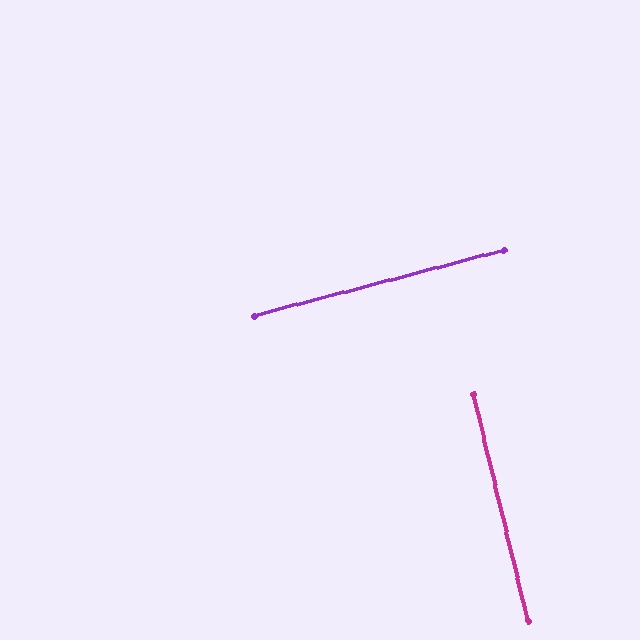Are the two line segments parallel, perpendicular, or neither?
Perpendicular — they meet at approximately 89°.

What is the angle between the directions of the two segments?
Approximately 89 degrees.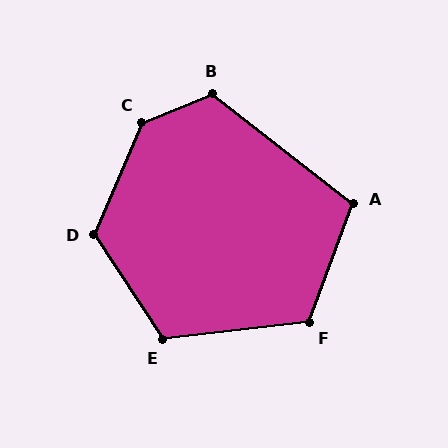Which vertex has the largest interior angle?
C, at approximately 135 degrees.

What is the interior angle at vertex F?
Approximately 117 degrees (obtuse).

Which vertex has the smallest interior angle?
A, at approximately 108 degrees.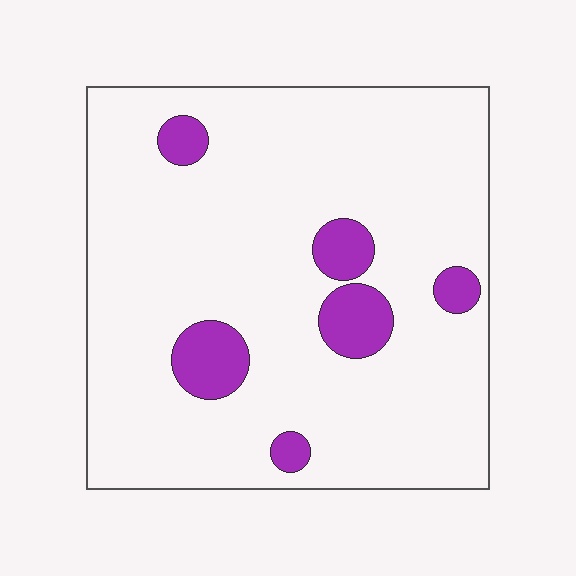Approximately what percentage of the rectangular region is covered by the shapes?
Approximately 10%.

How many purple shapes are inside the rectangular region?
6.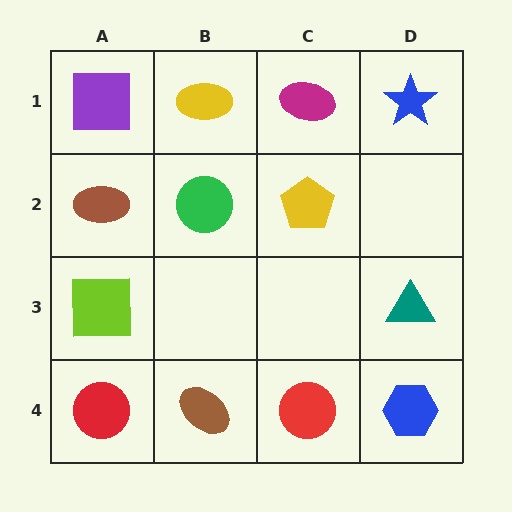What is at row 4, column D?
A blue hexagon.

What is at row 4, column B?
A brown ellipse.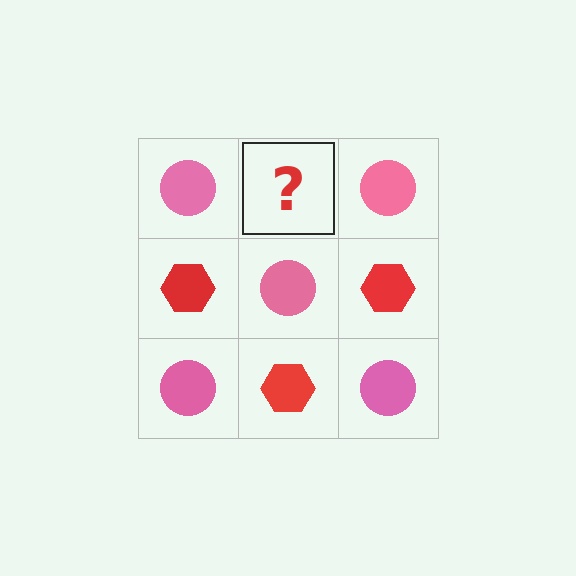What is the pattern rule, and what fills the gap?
The rule is that it alternates pink circle and red hexagon in a checkerboard pattern. The gap should be filled with a red hexagon.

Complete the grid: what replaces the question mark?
The question mark should be replaced with a red hexagon.